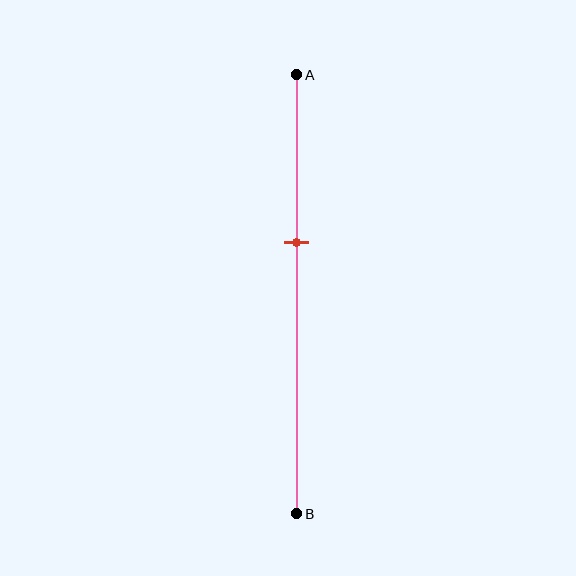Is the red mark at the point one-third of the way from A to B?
No, the mark is at about 40% from A, not at the 33% one-third point.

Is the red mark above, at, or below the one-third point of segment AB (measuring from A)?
The red mark is below the one-third point of segment AB.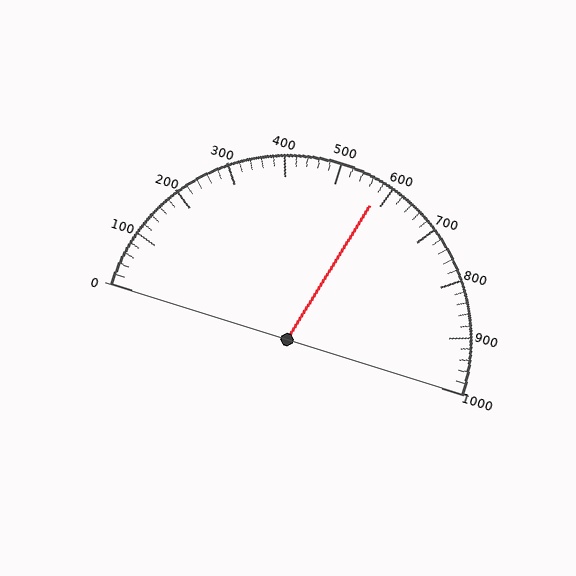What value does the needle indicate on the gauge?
The needle indicates approximately 580.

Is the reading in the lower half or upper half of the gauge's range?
The reading is in the upper half of the range (0 to 1000).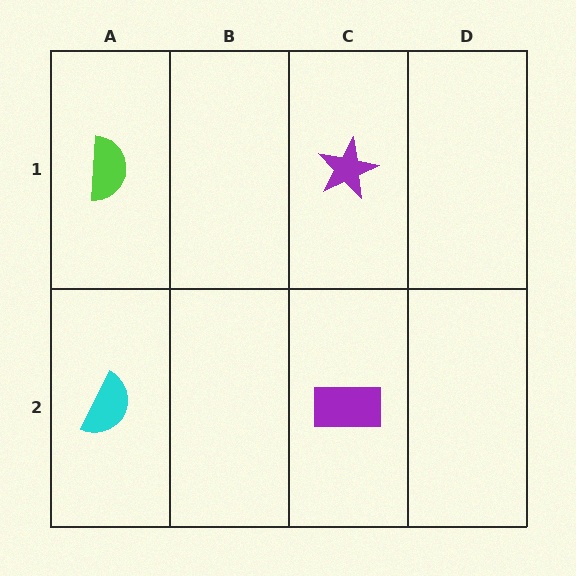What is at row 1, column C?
A purple star.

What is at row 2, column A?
A cyan semicircle.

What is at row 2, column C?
A purple rectangle.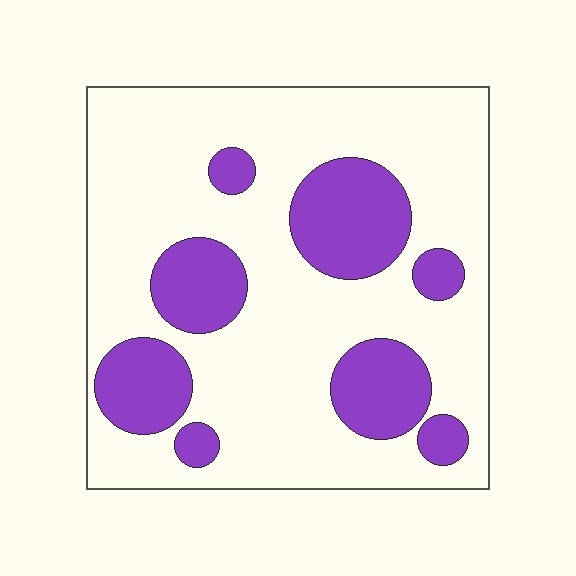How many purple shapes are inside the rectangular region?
8.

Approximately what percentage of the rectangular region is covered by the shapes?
Approximately 25%.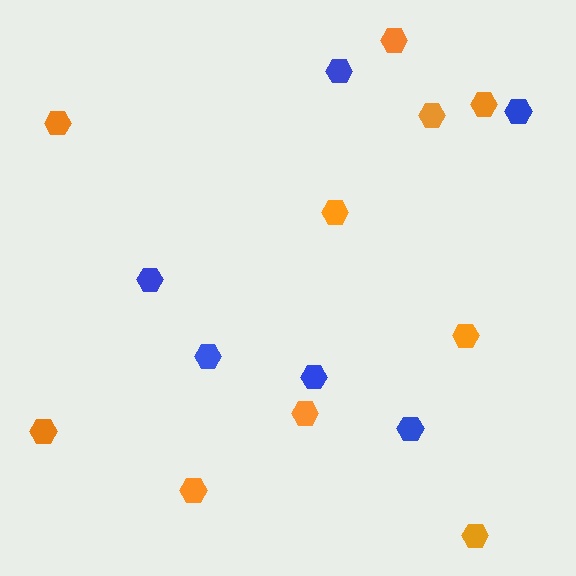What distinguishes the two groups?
There are 2 groups: one group of orange hexagons (10) and one group of blue hexagons (6).